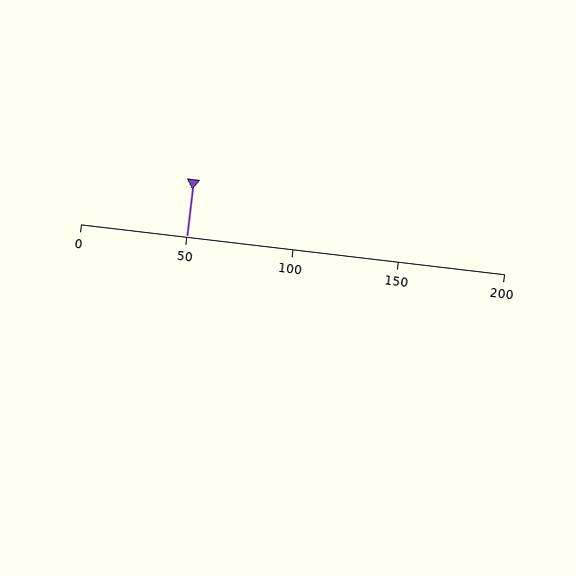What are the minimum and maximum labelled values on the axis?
The axis runs from 0 to 200.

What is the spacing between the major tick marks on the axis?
The major ticks are spaced 50 apart.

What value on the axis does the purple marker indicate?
The marker indicates approximately 50.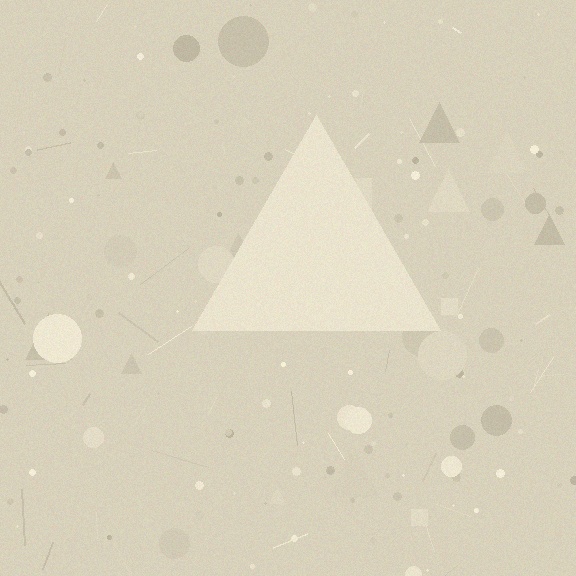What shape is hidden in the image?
A triangle is hidden in the image.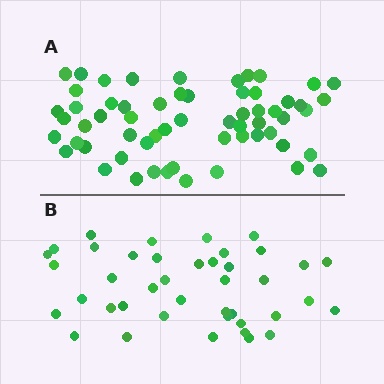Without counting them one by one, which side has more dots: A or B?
Region A (the top region) has more dots.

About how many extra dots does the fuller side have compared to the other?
Region A has approximately 20 more dots than region B.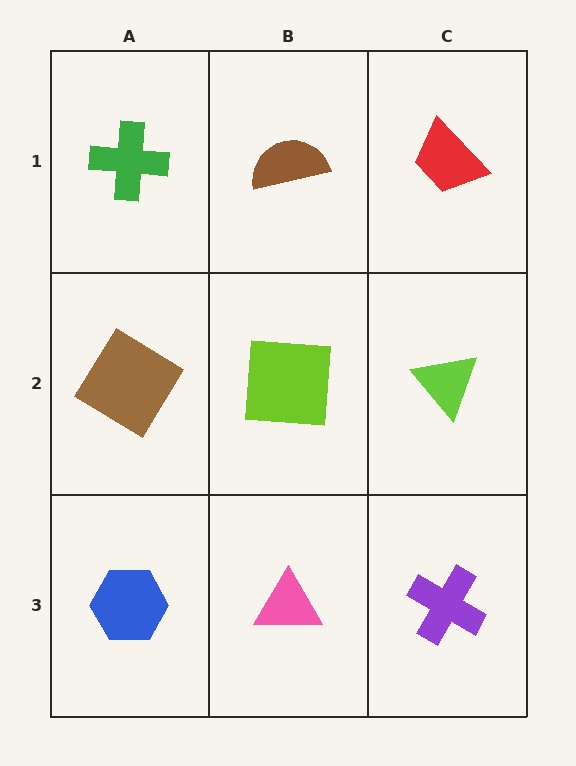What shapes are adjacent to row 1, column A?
A brown diamond (row 2, column A), a brown semicircle (row 1, column B).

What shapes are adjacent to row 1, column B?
A lime square (row 2, column B), a green cross (row 1, column A), a red trapezoid (row 1, column C).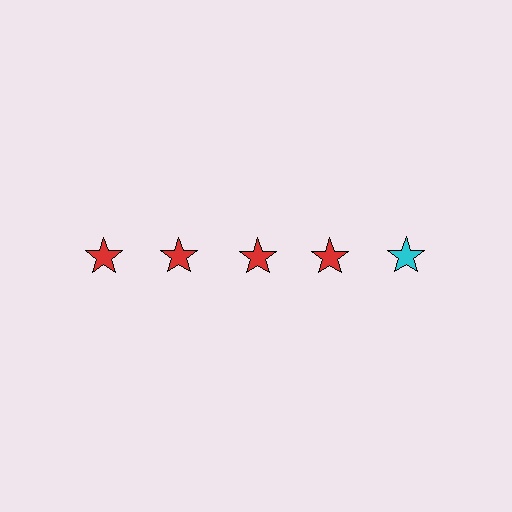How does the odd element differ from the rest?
It has a different color: cyan instead of red.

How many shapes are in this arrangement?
There are 5 shapes arranged in a grid pattern.